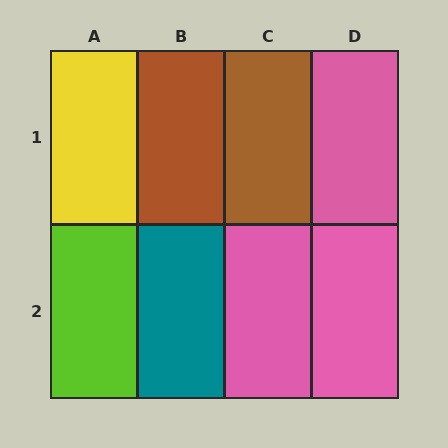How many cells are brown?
2 cells are brown.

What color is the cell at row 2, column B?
Teal.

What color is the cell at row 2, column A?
Lime.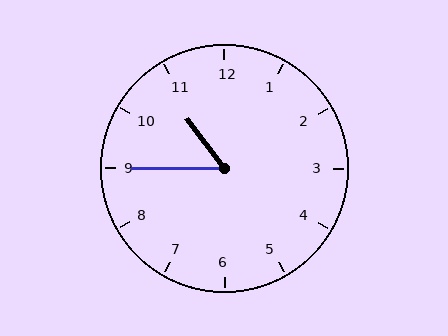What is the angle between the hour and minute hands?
Approximately 52 degrees.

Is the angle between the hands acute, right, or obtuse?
It is acute.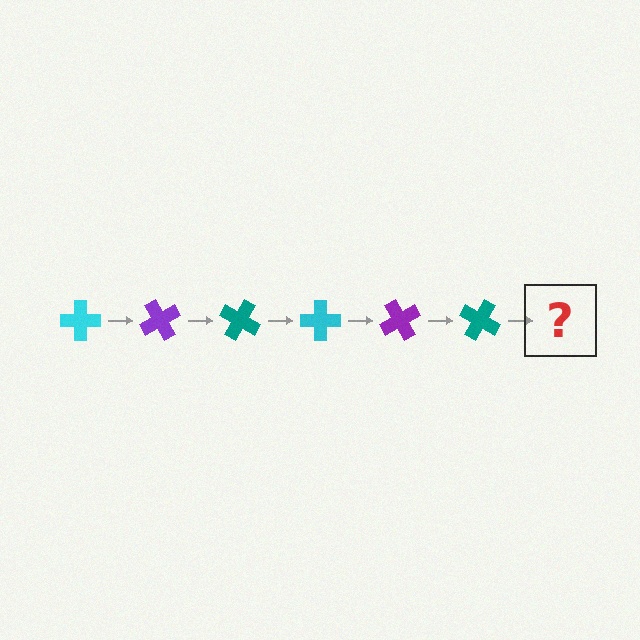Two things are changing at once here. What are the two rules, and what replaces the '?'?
The two rules are that it rotates 60 degrees each step and the color cycles through cyan, purple, and teal. The '?' should be a cyan cross, rotated 360 degrees from the start.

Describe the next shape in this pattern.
It should be a cyan cross, rotated 360 degrees from the start.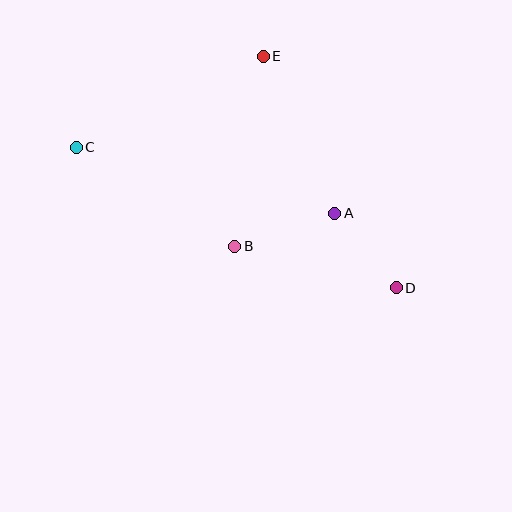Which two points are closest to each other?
Points A and D are closest to each other.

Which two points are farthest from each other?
Points C and D are farthest from each other.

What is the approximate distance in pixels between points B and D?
The distance between B and D is approximately 167 pixels.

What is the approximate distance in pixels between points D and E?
The distance between D and E is approximately 267 pixels.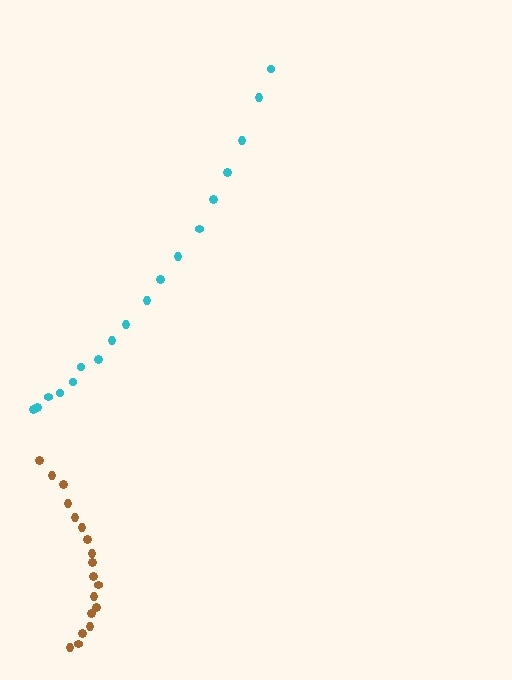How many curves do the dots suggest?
There are 2 distinct paths.